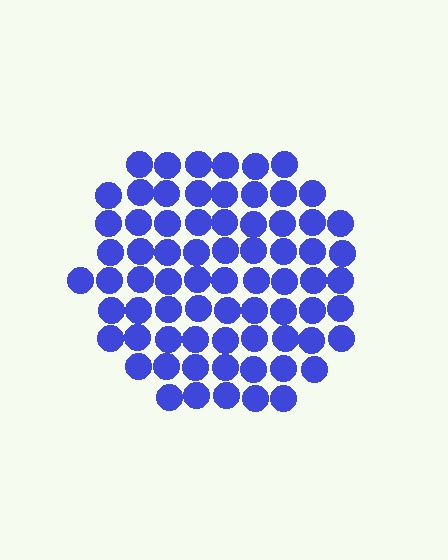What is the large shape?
The large shape is a circle.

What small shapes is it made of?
It is made of small circles.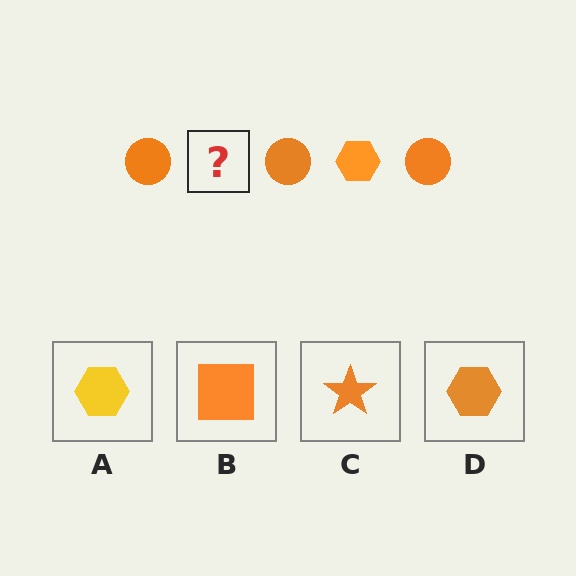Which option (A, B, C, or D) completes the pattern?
D.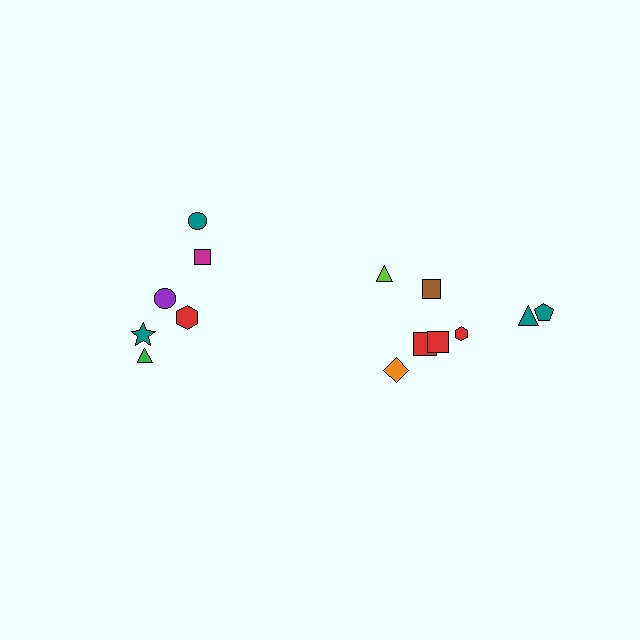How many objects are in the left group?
There are 6 objects.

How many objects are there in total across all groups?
There are 14 objects.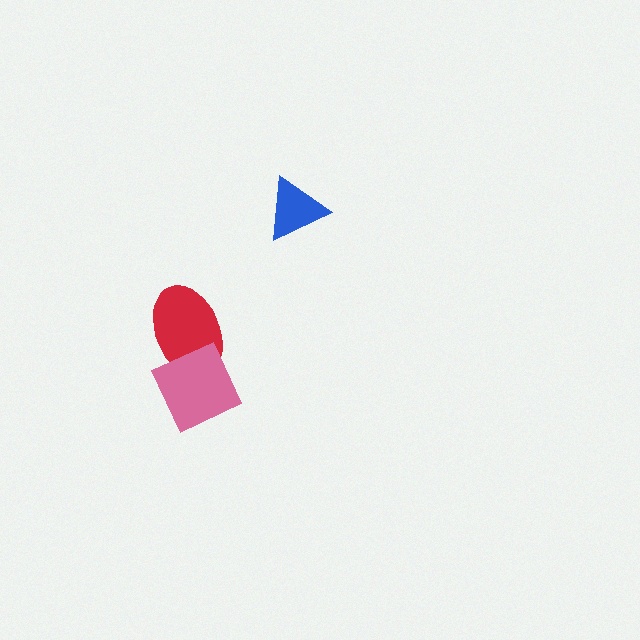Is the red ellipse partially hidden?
Yes, it is partially covered by another shape.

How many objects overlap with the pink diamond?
1 object overlaps with the pink diamond.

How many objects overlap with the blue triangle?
0 objects overlap with the blue triangle.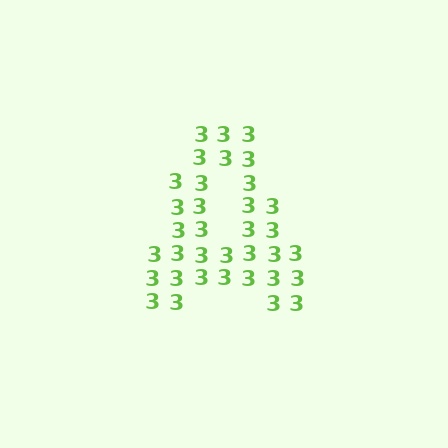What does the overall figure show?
The overall figure shows the letter A.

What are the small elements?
The small elements are digit 3's.